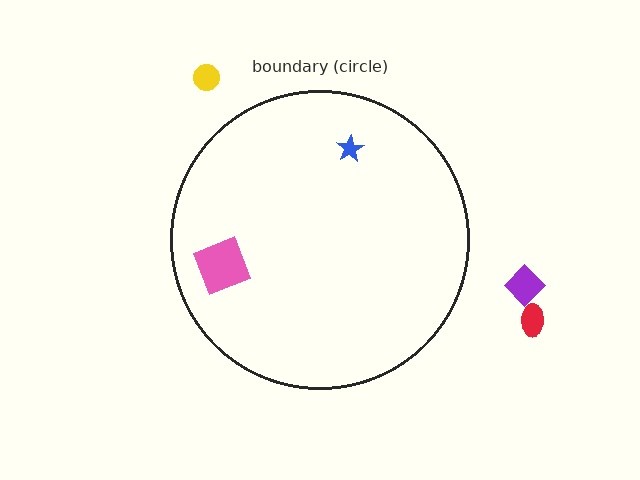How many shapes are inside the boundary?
2 inside, 3 outside.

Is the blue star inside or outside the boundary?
Inside.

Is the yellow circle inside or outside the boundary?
Outside.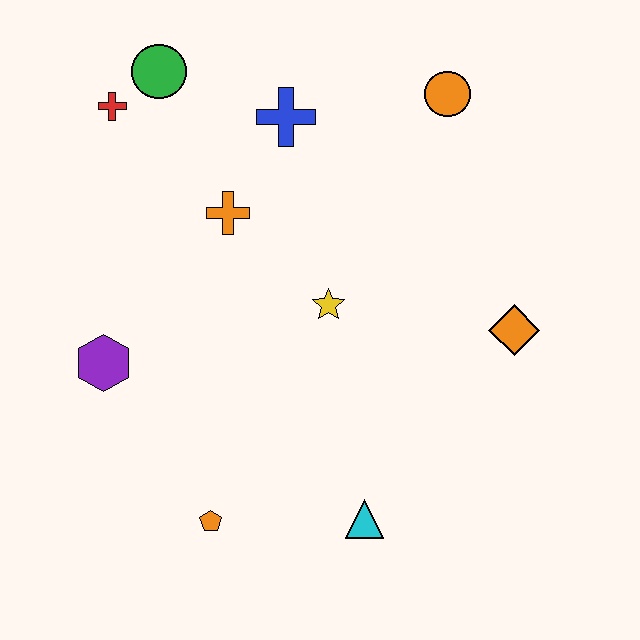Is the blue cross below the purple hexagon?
No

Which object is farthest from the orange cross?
The cyan triangle is farthest from the orange cross.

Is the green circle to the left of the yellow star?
Yes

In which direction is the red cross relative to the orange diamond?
The red cross is to the left of the orange diamond.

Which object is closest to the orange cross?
The blue cross is closest to the orange cross.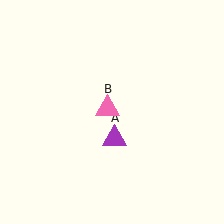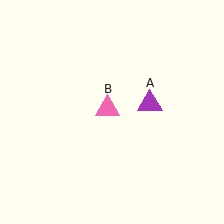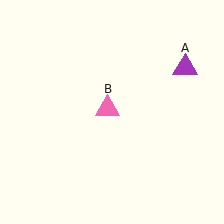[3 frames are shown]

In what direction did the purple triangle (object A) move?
The purple triangle (object A) moved up and to the right.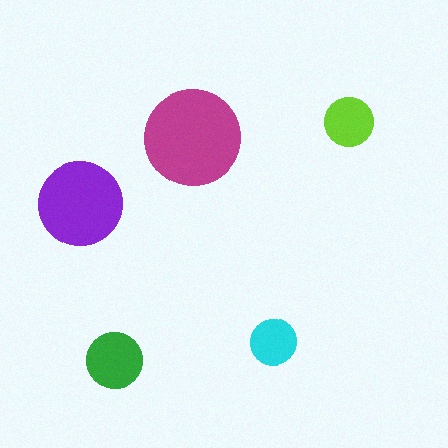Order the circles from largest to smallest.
the magenta one, the purple one, the green one, the lime one, the cyan one.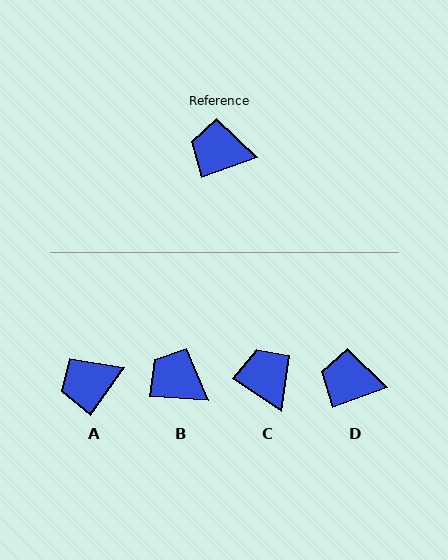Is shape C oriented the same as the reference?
No, it is off by about 53 degrees.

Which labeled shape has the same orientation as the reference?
D.